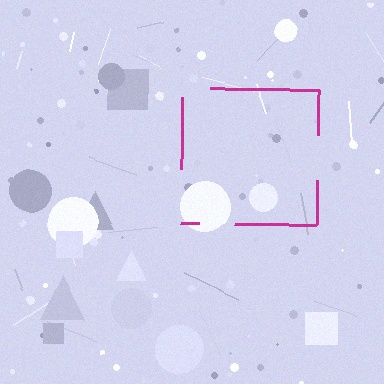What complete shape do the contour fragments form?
The contour fragments form a square.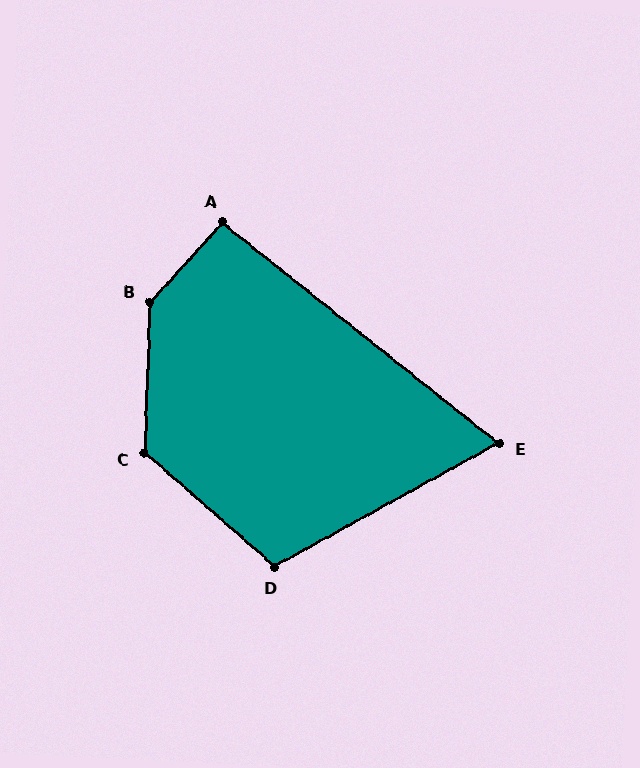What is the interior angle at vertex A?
Approximately 94 degrees (approximately right).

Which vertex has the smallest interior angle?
E, at approximately 68 degrees.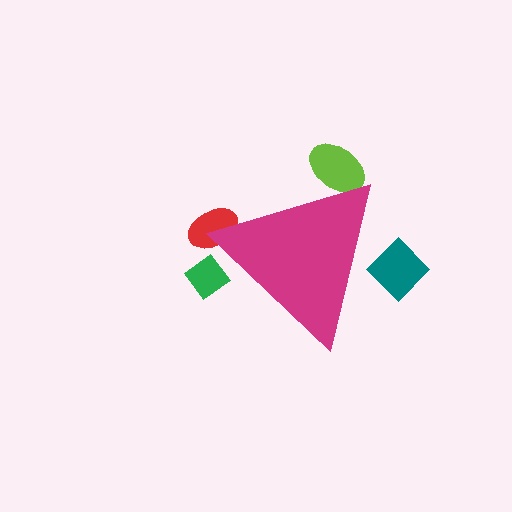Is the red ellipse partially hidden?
Yes, the red ellipse is partially hidden behind the magenta triangle.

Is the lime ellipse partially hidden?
Yes, the lime ellipse is partially hidden behind the magenta triangle.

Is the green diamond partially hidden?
Yes, the green diamond is partially hidden behind the magenta triangle.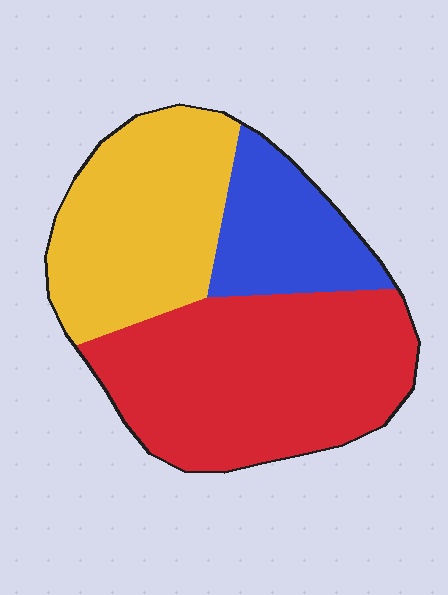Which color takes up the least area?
Blue, at roughly 20%.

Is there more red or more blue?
Red.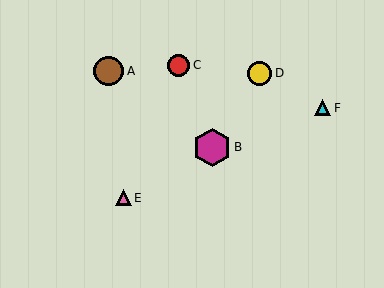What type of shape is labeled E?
Shape E is a pink triangle.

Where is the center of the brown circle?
The center of the brown circle is at (109, 71).